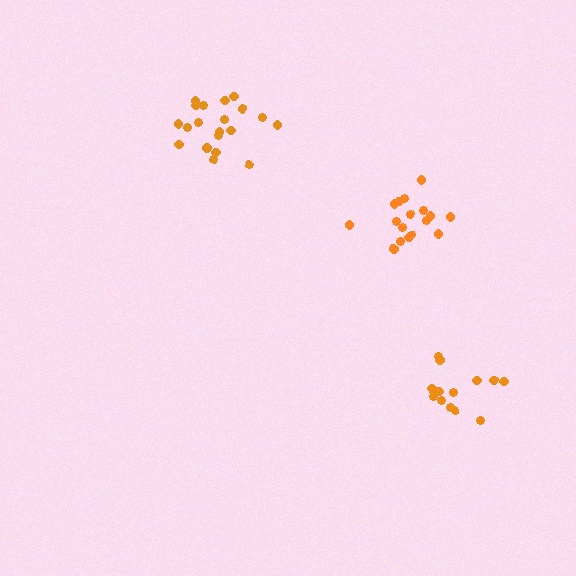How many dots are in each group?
Group 1: 14 dots, Group 2: 17 dots, Group 3: 20 dots (51 total).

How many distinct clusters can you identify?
There are 3 distinct clusters.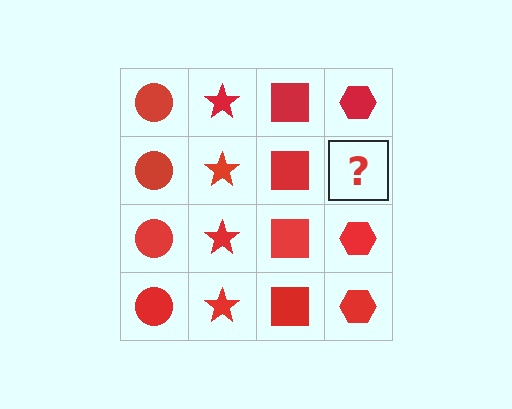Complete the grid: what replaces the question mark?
The question mark should be replaced with a red hexagon.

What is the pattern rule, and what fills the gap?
The rule is that each column has a consistent shape. The gap should be filled with a red hexagon.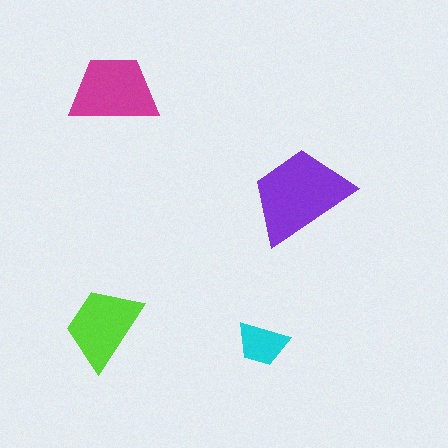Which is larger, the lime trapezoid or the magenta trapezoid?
The magenta one.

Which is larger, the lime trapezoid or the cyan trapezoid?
The lime one.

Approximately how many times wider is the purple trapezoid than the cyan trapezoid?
About 2 times wider.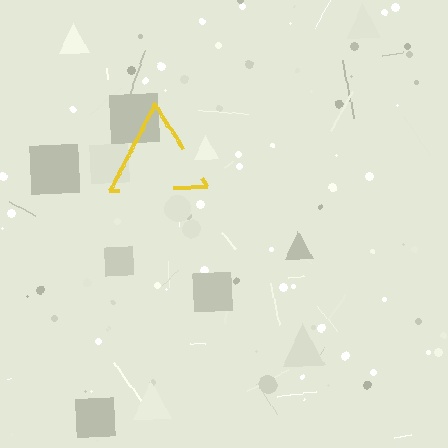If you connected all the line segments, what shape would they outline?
They would outline a triangle.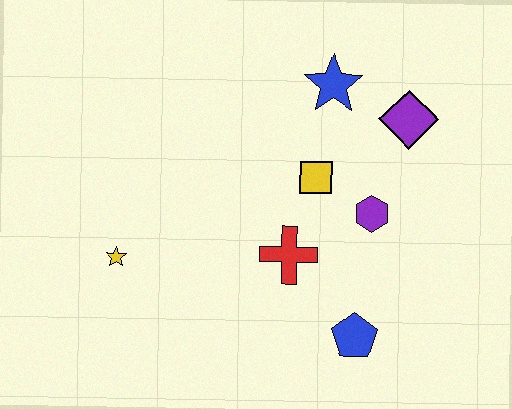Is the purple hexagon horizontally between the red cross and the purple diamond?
Yes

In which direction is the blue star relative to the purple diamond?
The blue star is to the left of the purple diamond.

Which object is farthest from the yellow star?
The purple diamond is farthest from the yellow star.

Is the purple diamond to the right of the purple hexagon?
Yes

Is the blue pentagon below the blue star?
Yes